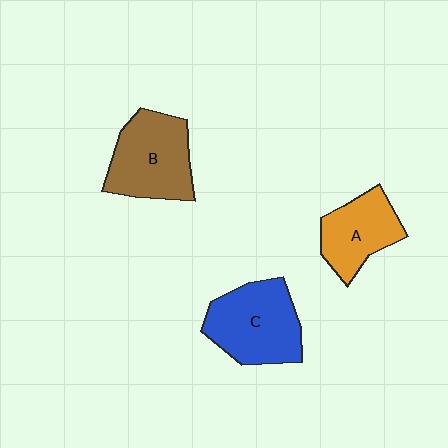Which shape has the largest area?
Shape C (blue).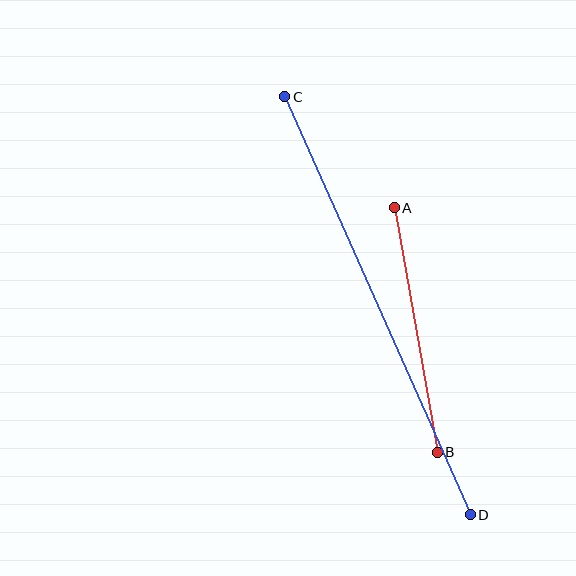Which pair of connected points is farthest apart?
Points C and D are farthest apart.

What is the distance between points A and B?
The distance is approximately 248 pixels.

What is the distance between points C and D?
The distance is approximately 457 pixels.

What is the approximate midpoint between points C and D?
The midpoint is at approximately (377, 306) pixels.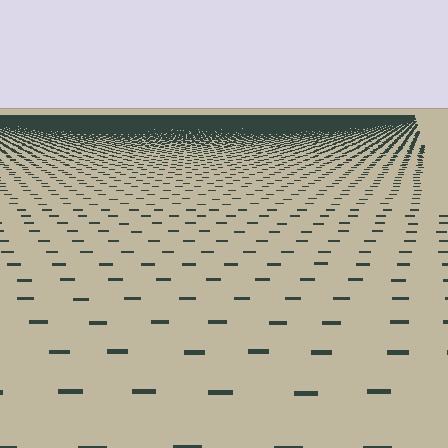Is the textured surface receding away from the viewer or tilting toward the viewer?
The surface is receding away from the viewer. Texture elements get smaller and denser toward the top.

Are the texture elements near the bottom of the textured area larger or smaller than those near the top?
Larger. Near the bottom, elements are closer to the viewer and appear at a bigger on-screen size.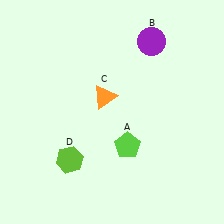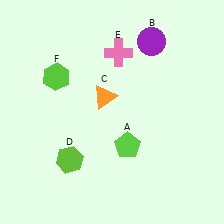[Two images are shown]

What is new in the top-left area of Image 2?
A lime hexagon (F) was added in the top-left area of Image 2.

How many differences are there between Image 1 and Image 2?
There are 2 differences between the two images.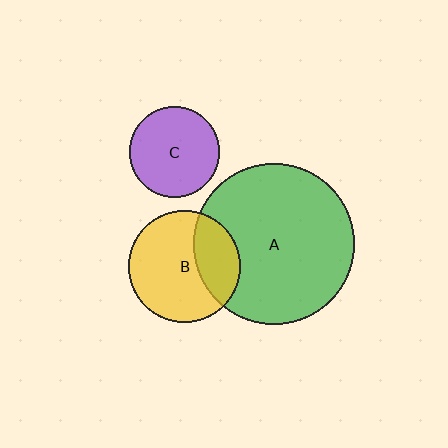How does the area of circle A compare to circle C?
Approximately 3.2 times.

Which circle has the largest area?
Circle A (green).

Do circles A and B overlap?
Yes.